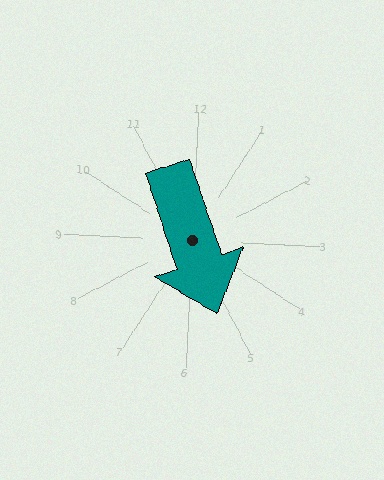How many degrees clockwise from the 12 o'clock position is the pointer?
Approximately 159 degrees.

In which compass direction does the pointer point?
South.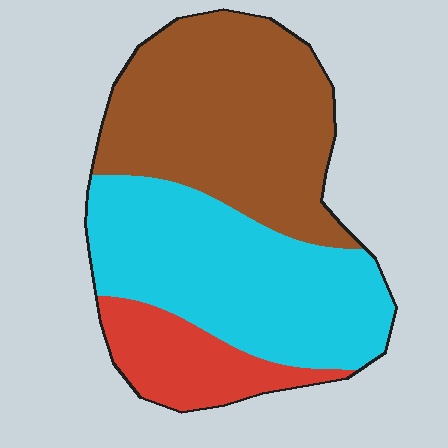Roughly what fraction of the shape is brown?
Brown takes up about two fifths (2/5) of the shape.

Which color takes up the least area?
Red, at roughly 15%.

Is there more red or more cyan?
Cyan.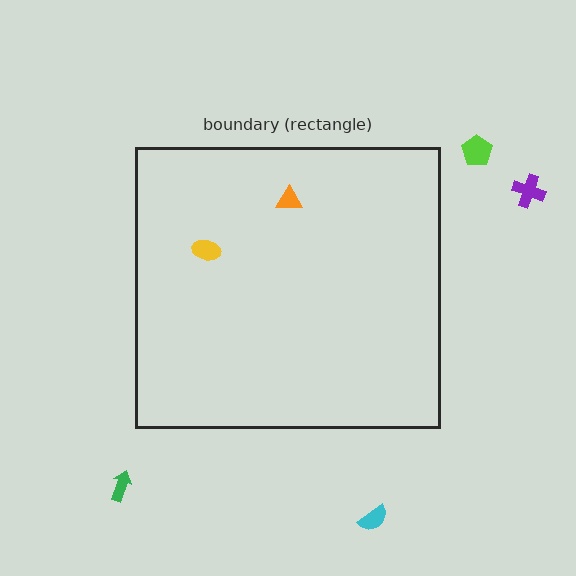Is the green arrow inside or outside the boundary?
Outside.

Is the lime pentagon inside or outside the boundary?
Outside.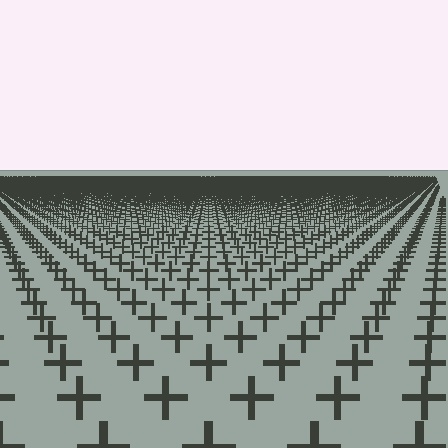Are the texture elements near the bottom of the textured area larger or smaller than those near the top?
Larger. Near the bottom, elements are closer to the viewer and appear at a bigger on-screen size.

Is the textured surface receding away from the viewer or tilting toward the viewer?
The surface is receding away from the viewer. Texture elements get smaller and denser toward the top.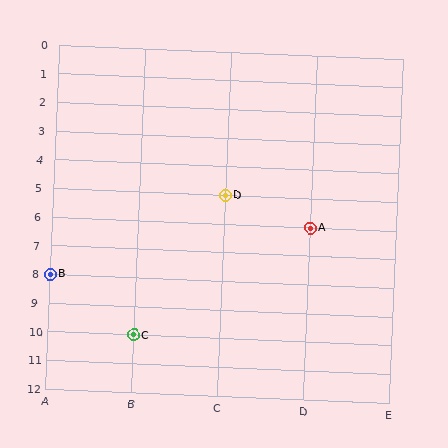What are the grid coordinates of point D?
Point D is at grid coordinates (C, 5).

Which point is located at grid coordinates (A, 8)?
Point B is at (A, 8).